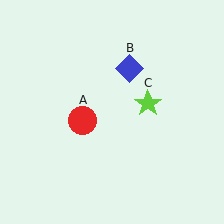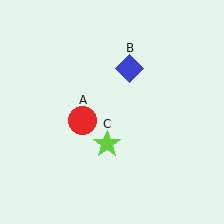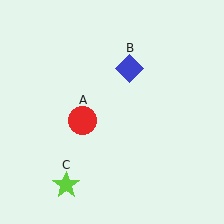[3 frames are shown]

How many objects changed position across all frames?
1 object changed position: lime star (object C).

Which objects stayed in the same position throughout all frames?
Red circle (object A) and blue diamond (object B) remained stationary.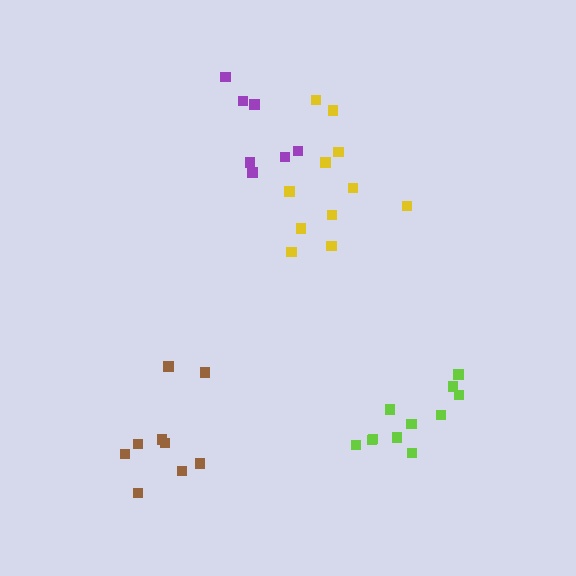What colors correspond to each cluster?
The clusters are colored: yellow, lime, purple, brown.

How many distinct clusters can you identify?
There are 4 distinct clusters.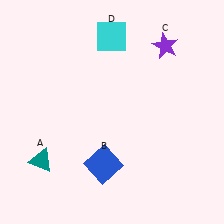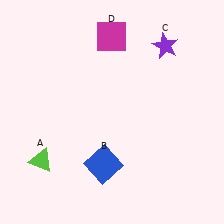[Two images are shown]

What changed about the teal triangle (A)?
In Image 1, A is teal. In Image 2, it changed to lime.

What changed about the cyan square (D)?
In Image 1, D is cyan. In Image 2, it changed to magenta.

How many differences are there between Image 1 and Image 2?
There are 2 differences between the two images.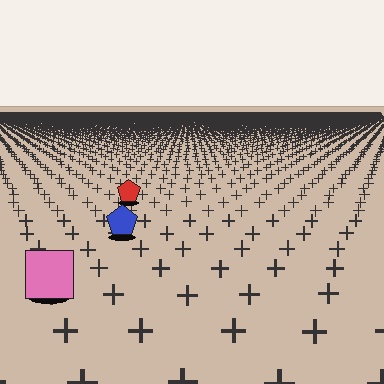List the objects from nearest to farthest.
From nearest to farthest: the pink square, the blue pentagon, the red pentagon.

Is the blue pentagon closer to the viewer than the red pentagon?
Yes. The blue pentagon is closer — you can tell from the texture gradient: the ground texture is coarser near it.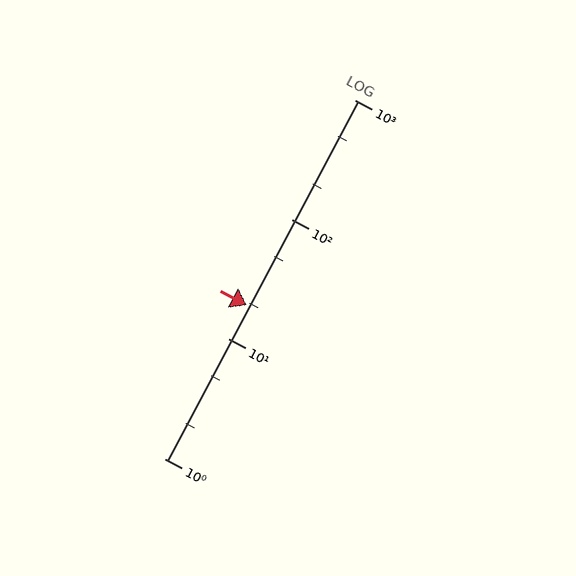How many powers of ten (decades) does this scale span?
The scale spans 3 decades, from 1 to 1000.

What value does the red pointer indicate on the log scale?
The pointer indicates approximately 19.